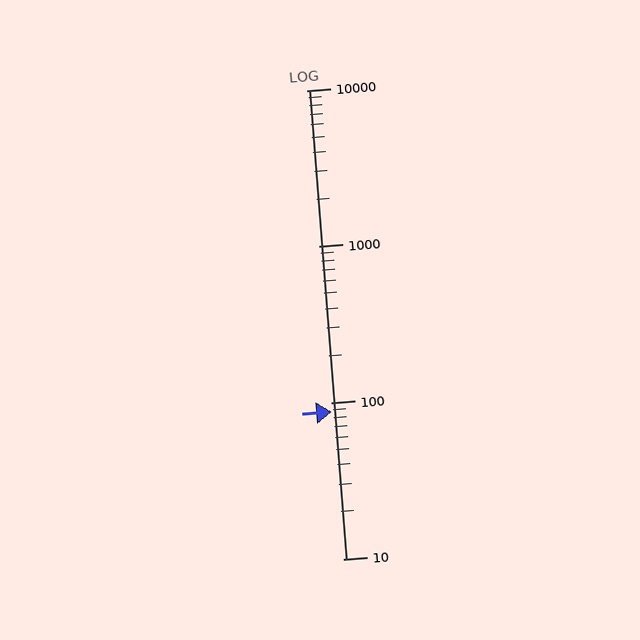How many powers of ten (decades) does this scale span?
The scale spans 3 decades, from 10 to 10000.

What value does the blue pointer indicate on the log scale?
The pointer indicates approximately 88.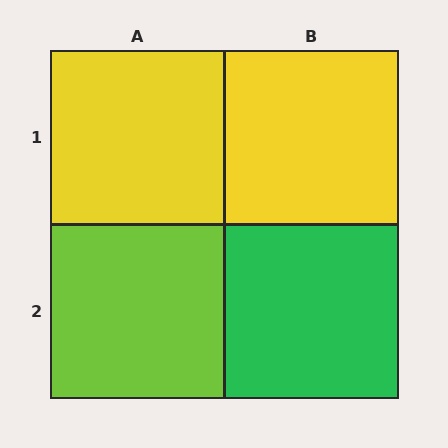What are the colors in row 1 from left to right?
Yellow, yellow.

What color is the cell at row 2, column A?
Lime.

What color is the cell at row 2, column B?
Green.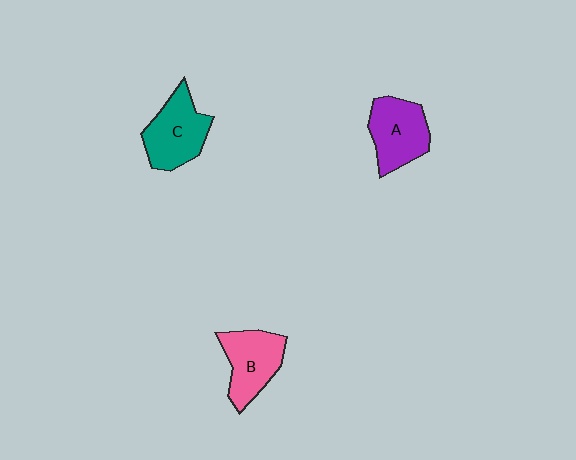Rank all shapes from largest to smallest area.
From largest to smallest: C (teal), A (purple), B (pink).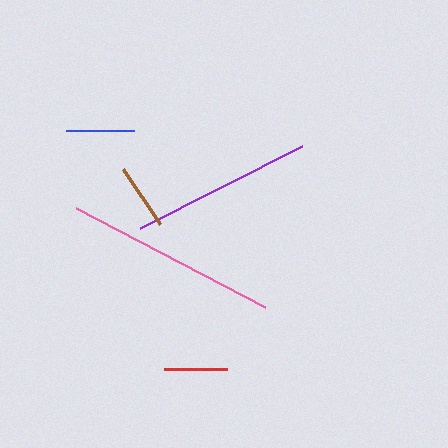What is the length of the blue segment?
The blue segment is approximately 68 pixels long.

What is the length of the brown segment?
The brown segment is approximately 66 pixels long.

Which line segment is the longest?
The pink line is the longest at approximately 213 pixels.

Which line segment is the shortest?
The red line is the shortest at approximately 64 pixels.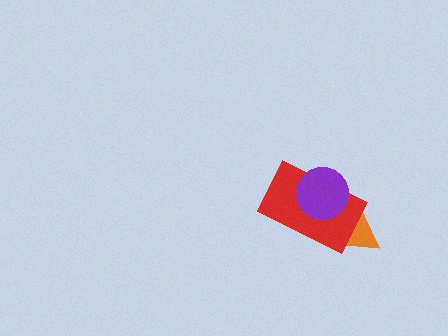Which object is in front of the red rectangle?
The purple circle is in front of the red rectangle.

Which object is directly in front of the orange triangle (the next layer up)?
The red rectangle is directly in front of the orange triangle.